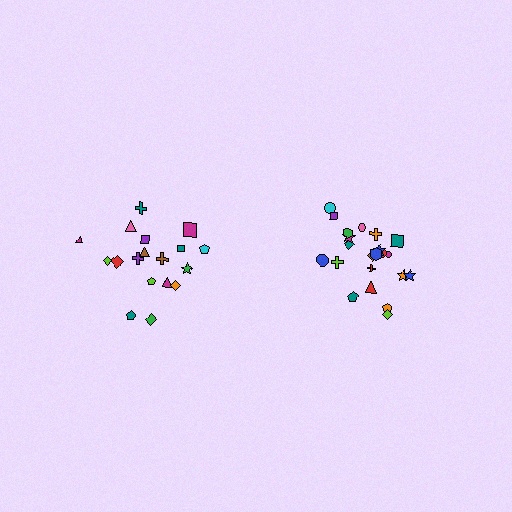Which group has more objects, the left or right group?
The right group.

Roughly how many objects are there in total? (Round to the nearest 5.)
Roughly 40 objects in total.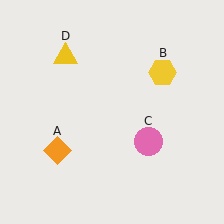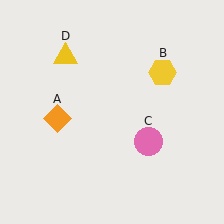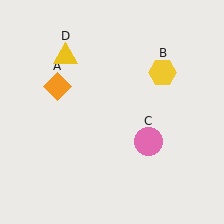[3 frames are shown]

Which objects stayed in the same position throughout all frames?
Yellow hexagon (object B) and pink circle (object C) and yellow triangle (object D) remained stationary.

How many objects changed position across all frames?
1 object changed position: orange diamond (object A).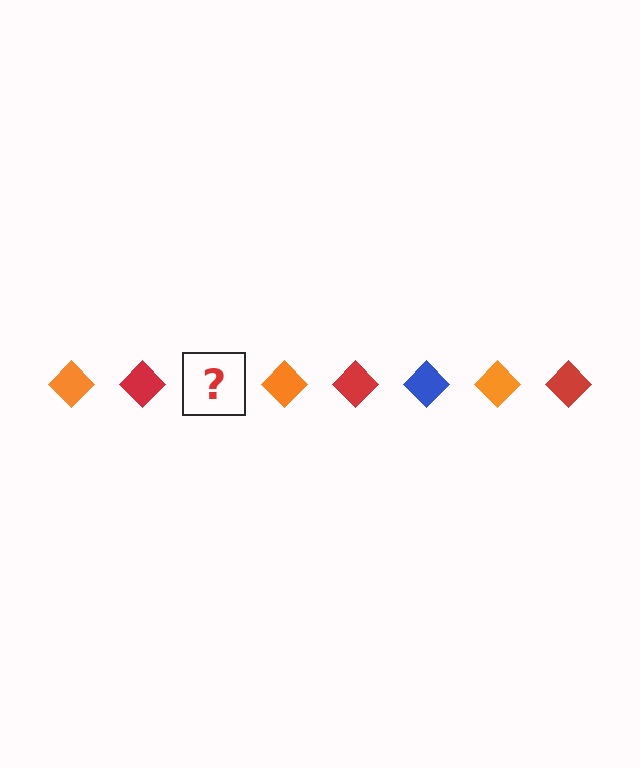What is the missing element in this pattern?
The missing element is a blue diamond.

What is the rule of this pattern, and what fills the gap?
The rule is that the pattern cycles through orange, red, blue diamonds. The gap should be filled with a blue diamond.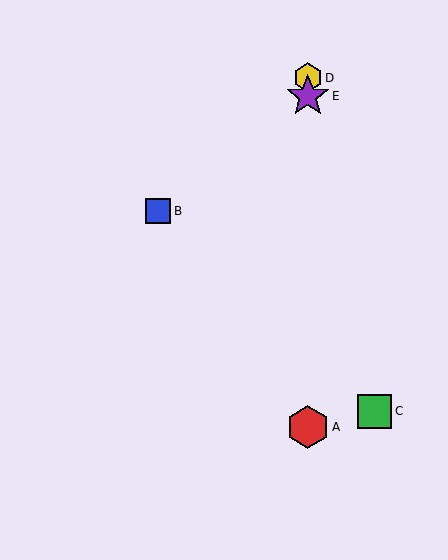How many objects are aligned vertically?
3 objects (A, D, E) are aligned vertically.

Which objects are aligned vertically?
Objects A, D, E are aligned vertically.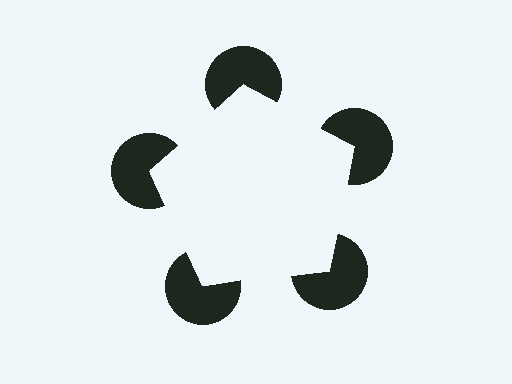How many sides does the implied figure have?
5 sides.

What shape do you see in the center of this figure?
An illusory pentagon — its edges are inferred from the aligned wedge cuts in the pac-man discs, not physically drawn.